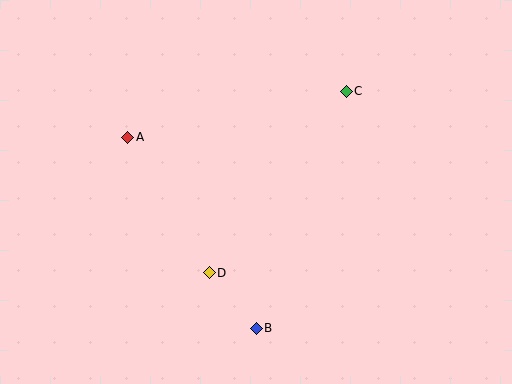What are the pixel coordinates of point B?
Point B is at (256, 328).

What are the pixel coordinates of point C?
Point C is at (346, 91).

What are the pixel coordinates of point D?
Point D is at (209, 273).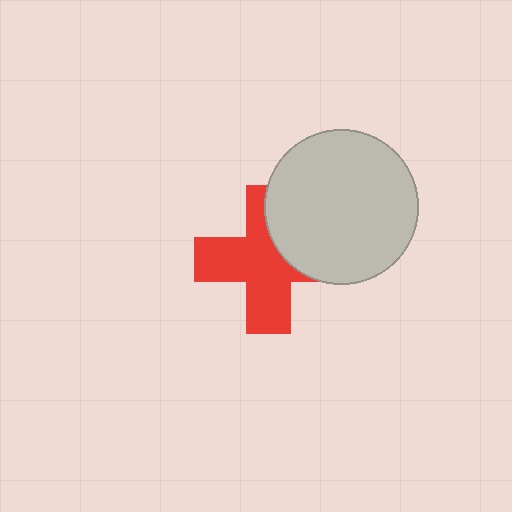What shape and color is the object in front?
The object in front is a light gray circle.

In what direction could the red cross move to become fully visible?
The red cross could move left. That would shift it out from behind the light gray circle entirely.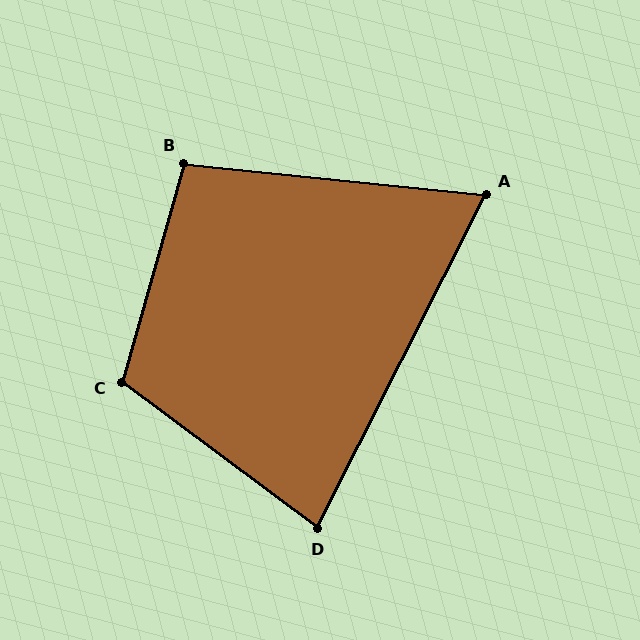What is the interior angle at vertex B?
Approximately 100 degrees (obtuse).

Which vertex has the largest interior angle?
C, at approximately 111 degrees.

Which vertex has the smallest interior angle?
A, at approximately 69 degrees.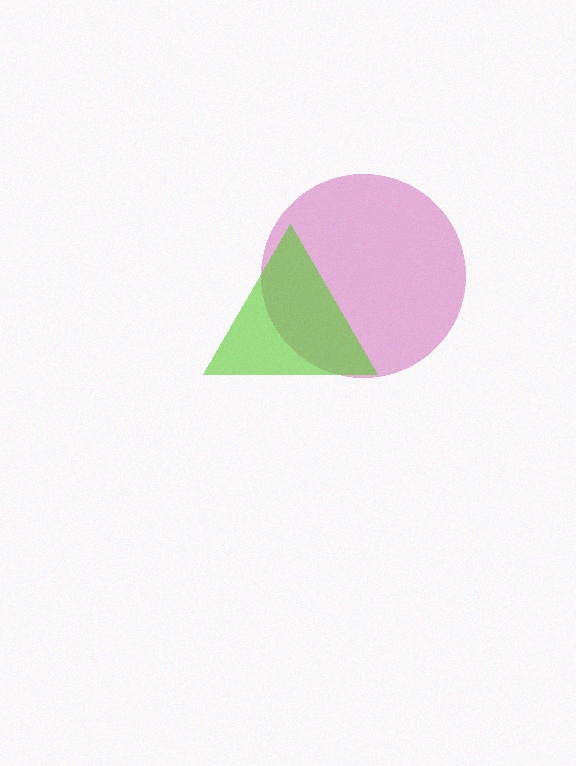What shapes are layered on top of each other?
The layered shapes are: a magenta circle, a lime triangle.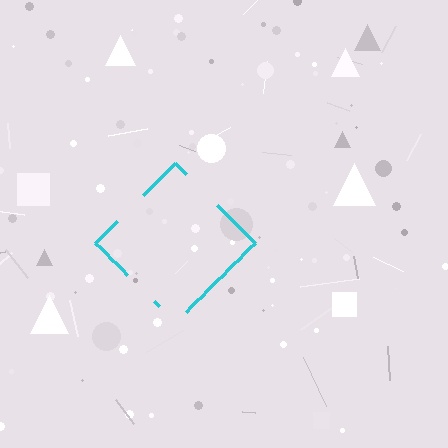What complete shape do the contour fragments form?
The contour fragments form a diamond.